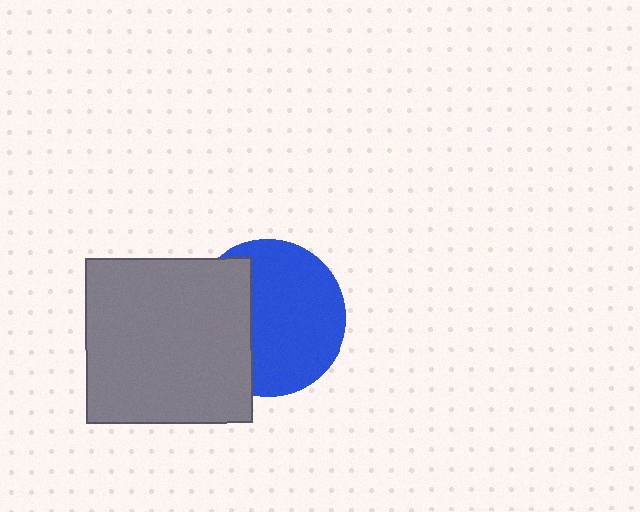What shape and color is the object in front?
The object in front is a gray square.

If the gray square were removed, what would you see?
You would see the complete blue circle.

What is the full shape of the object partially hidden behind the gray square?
The partially hidden object is a blue circle.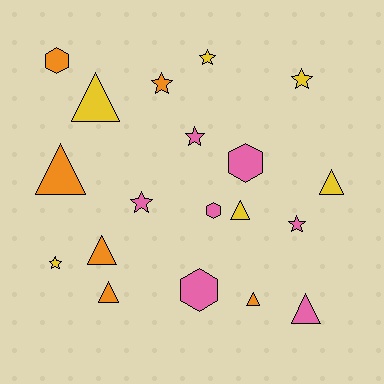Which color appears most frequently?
Pink, with 7 objects.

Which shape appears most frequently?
Triangle, with 8 objects.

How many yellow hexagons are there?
There are no yellow hexagons.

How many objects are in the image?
There are 19 objects.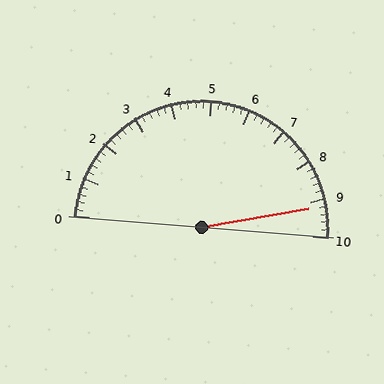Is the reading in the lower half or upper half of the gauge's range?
The reading is in the upper half of the range (0 to 10).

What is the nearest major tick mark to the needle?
The nearest major tick mark is 9.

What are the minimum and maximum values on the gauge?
The gauge ranges from 0 to 10.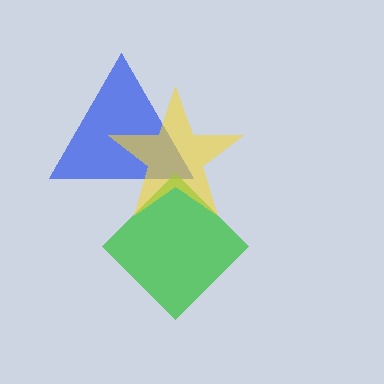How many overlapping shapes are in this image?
There are 3 overlapping shapes in the image.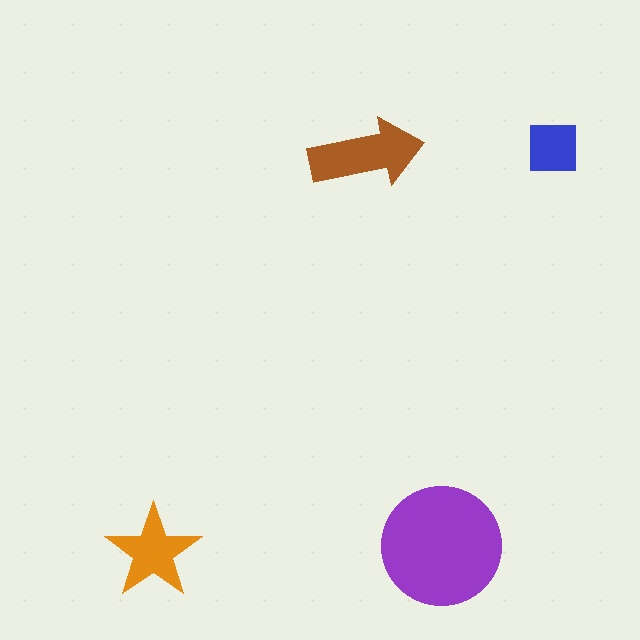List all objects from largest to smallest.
The purple circle, the brown arrow, the orange star, the blue square.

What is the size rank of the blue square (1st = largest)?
4th.